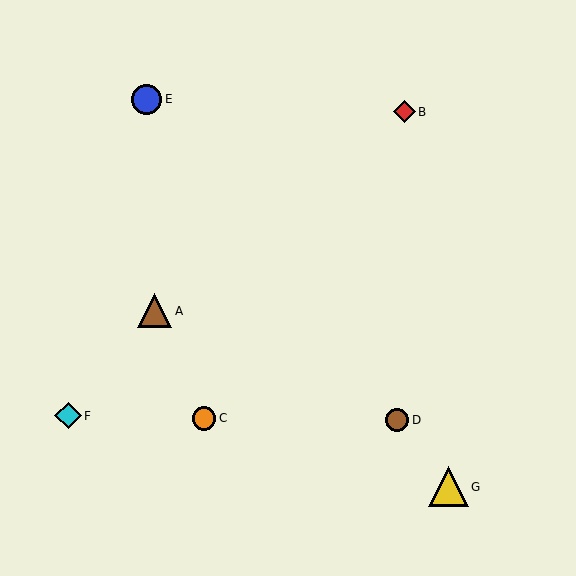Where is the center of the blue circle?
The center of the blue circle is at (147, 99).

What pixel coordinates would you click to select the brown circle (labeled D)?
Click at (397, 420) to select the brown circle D.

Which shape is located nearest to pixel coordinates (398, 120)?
The red diamond (labeled B) at (404, 112) is nearest to that location.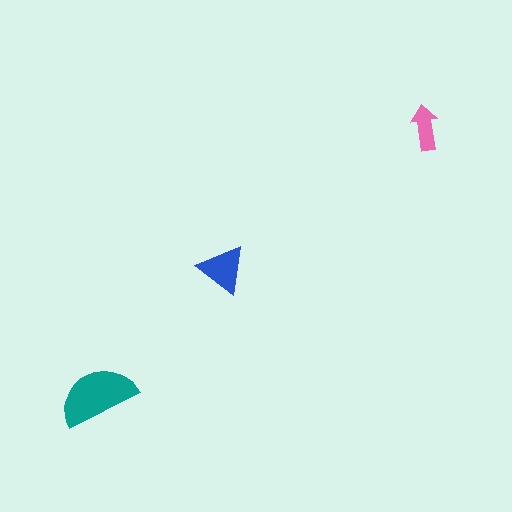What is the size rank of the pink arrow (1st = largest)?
3rd.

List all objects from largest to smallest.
The teal semicircle, the blue triangle, the pink arrow.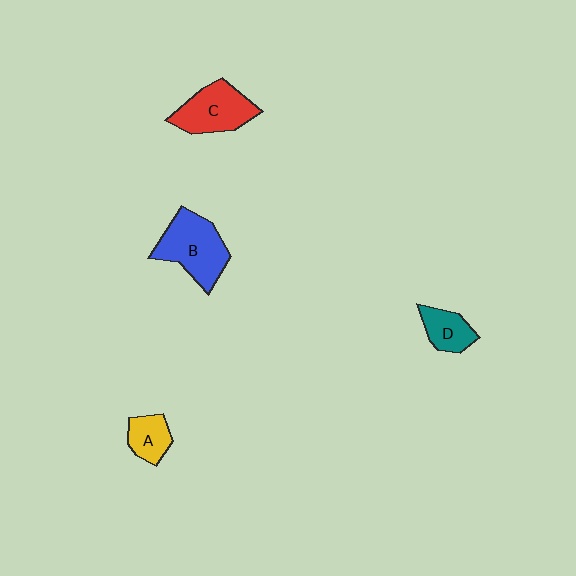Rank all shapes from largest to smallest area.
From largest to smallest: B (blue), C (red), D (teal), A (yellow).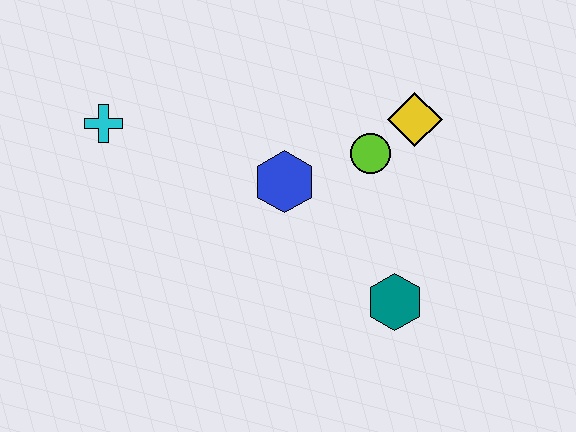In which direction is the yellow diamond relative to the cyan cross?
The yellow diamond is to the right of the cyan cross.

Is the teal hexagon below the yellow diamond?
Yes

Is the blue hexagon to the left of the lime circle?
Yes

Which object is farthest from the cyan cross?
The teal hexagon is farthest from the cyan cross.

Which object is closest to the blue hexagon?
The lime circle is closest to the blue hexagon.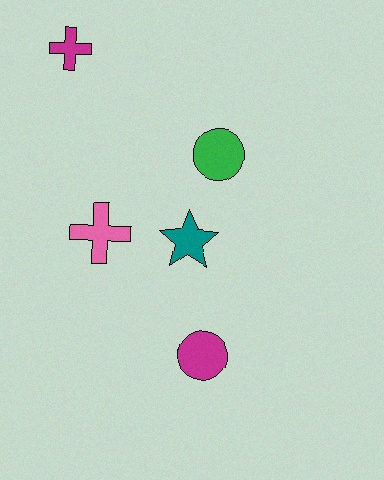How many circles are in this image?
There are 2 circles.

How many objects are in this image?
There are 5 objects.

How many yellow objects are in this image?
There are no yellow objects.